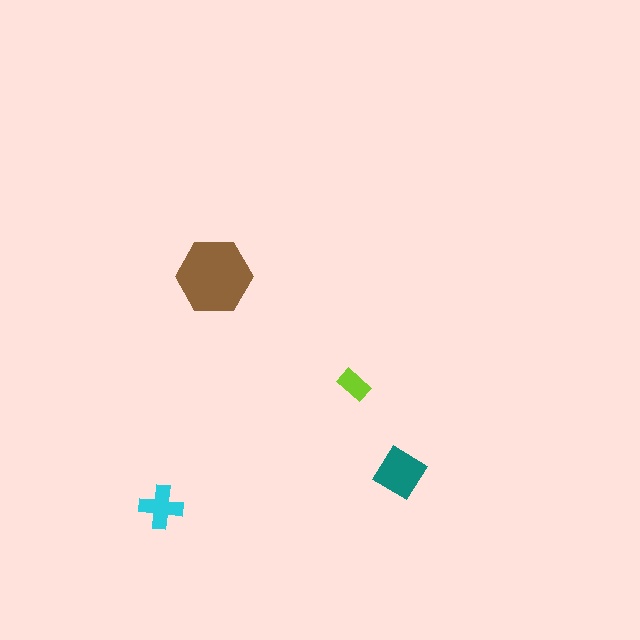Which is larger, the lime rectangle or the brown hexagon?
The brown hexagon.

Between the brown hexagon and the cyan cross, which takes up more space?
The brown hexagon.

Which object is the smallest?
The lime rectangle.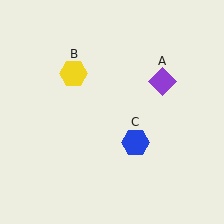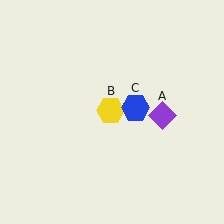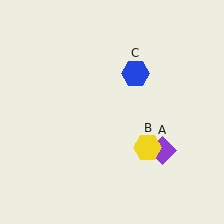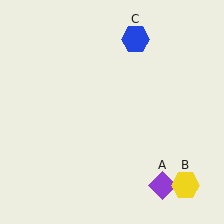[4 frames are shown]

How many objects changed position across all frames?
3 objects changed position: purple diamond (object A), yellow hexagon (object B), blue hexagon (object C).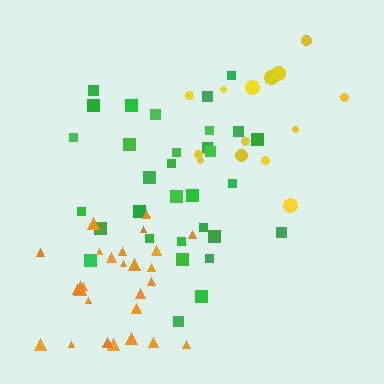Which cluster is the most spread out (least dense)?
Yellow.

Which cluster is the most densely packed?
Orange.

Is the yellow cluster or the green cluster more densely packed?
Green.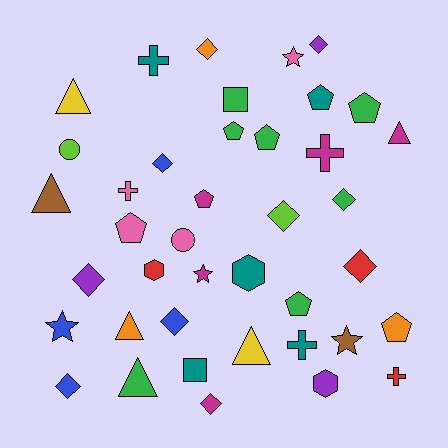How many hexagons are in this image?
There are 3 hexagons.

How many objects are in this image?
There are 40 objects.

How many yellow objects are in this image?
There are 2 yellow objects.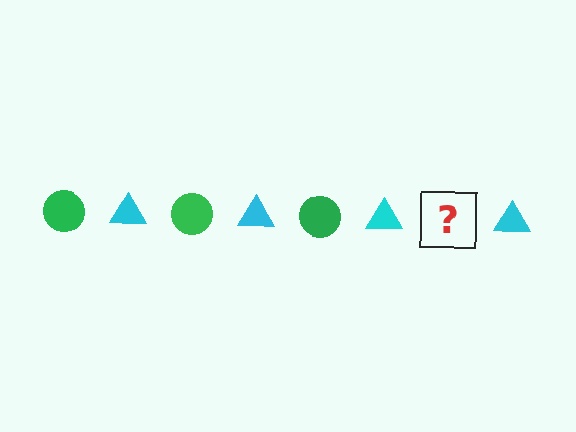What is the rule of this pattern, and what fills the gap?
The rule is that the pattern alternates between green circle and cyan triangle. The gap should be filled with a green circle.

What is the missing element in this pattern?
The missing element is a green circle.